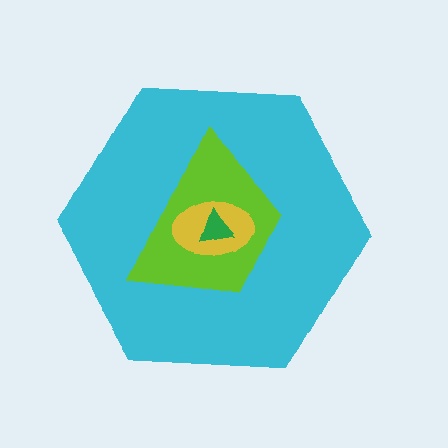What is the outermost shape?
The cyan hexagon.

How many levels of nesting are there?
4.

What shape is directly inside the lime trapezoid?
The yellow ellipse.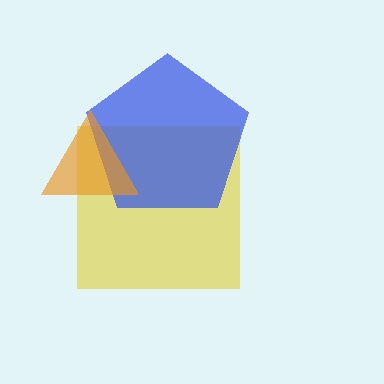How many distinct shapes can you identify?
There are 3 distinct shapes: a yellow square, a blue pentagon, an orange triangle.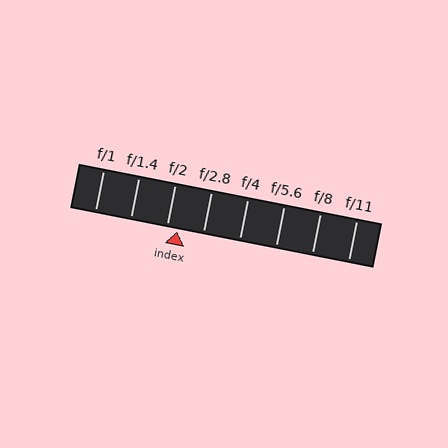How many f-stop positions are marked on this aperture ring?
There are 8 f-stop positions marked.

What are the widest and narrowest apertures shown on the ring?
The widest aperture shown is f/1 and the narrowest is f/11.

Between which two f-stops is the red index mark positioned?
The index mark is between f/2 and f/2.8.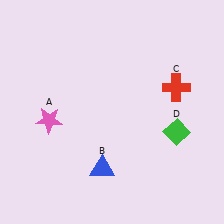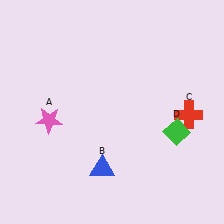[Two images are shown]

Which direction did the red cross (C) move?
The red cross (C) moved down.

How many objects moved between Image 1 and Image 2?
1 object moved between the two images.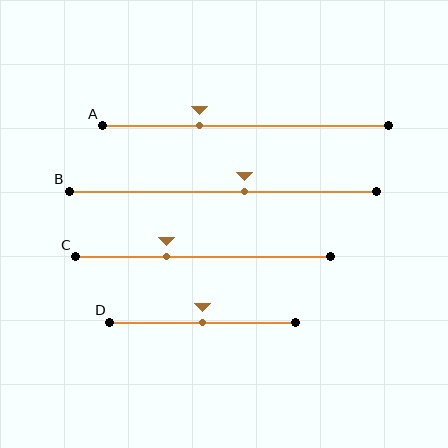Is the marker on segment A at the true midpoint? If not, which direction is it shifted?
No, the marker on segment A is shifted to the left by about 16% of the segment length.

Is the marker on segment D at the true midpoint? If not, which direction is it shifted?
Yes, the marker on segment D is at the true midpoint.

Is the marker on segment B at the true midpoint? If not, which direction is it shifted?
No, the marker on segment B is shifted to the right by about 7% of the segment length.